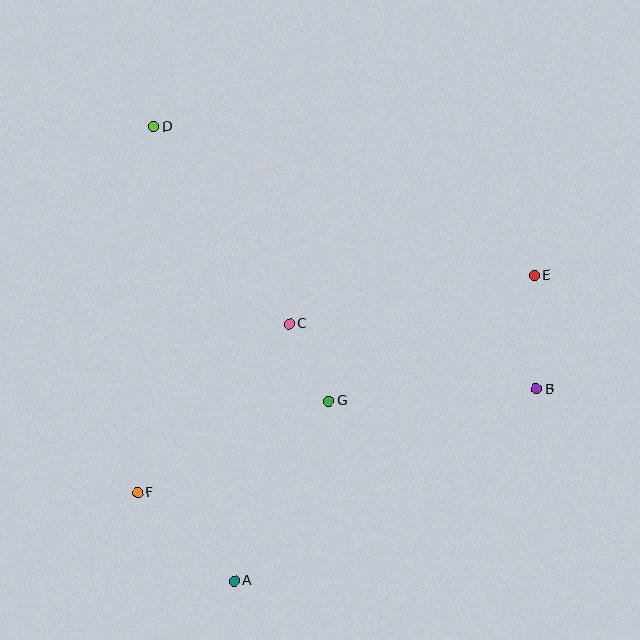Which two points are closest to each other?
Points C and G are closest to each other.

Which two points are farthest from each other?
Points B and D are farthest from each other.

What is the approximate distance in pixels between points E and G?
The distance between E and G is approximately 241 pixels.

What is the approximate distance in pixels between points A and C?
The distance between A and C is approximately 263 pixels.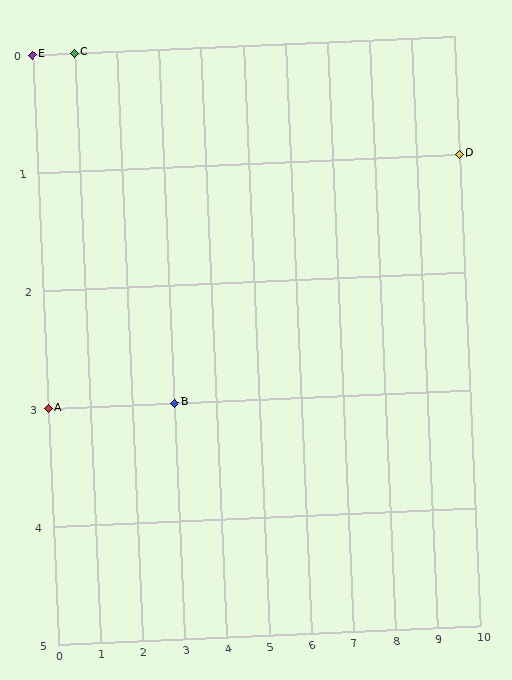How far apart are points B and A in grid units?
Points B and A are 3 columns apart.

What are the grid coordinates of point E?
Point E is at grid coordinates (0, 0).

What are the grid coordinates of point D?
Point D is at grid coordinates (10, 1).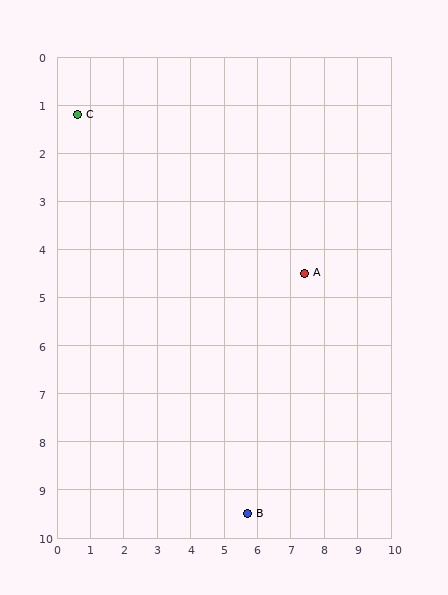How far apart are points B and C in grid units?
Points B and C are about 9.7 grid units apart.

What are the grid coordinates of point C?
Point C is at approximately (0.6, 1.2).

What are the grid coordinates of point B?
Point B is at approximately (5.7, 9.5).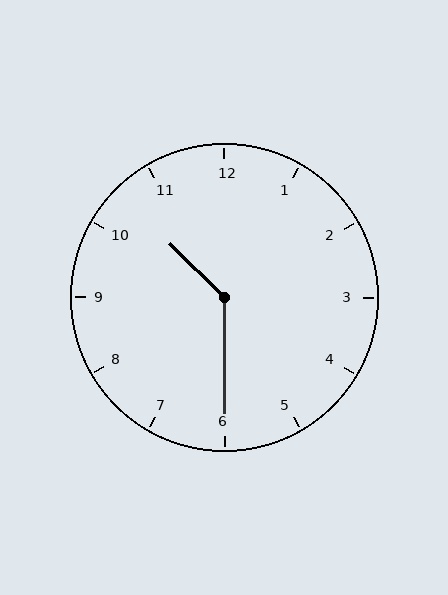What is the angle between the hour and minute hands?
Approximately 135 degrees.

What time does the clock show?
10:30.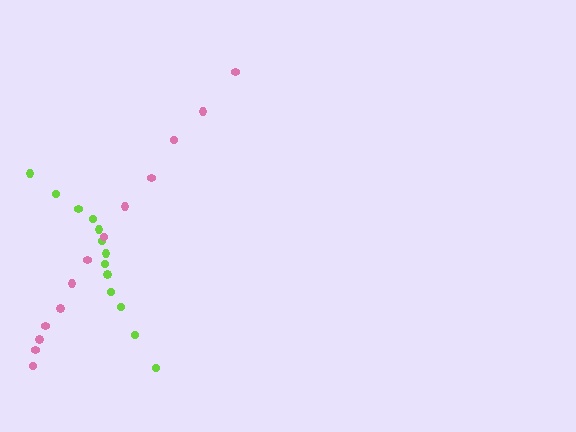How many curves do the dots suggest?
There are 2 distinct paths.